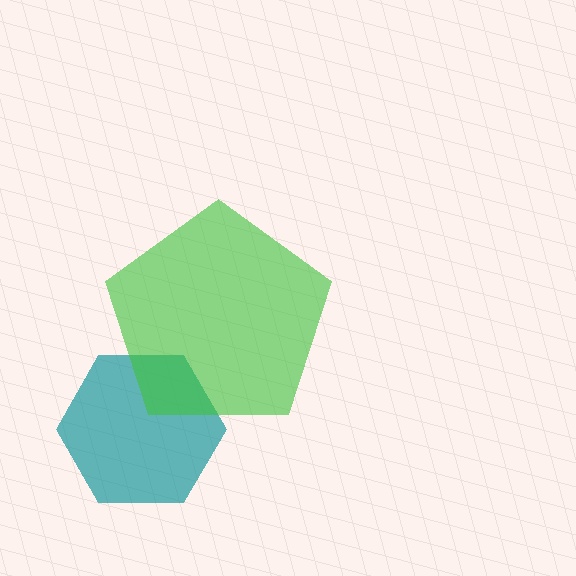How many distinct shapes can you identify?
There are 2 distinct shapes: a teal hexagon, a green pentagon.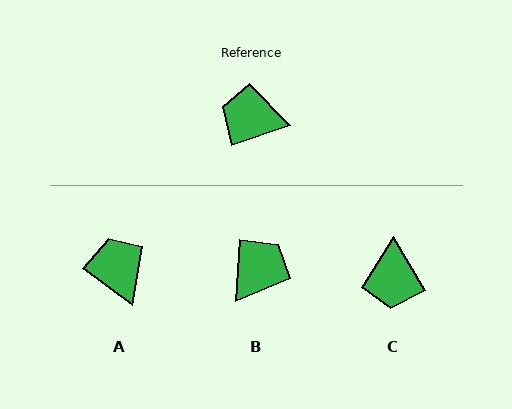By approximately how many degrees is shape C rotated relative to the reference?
Approximately 103 degrees counter-clockwise.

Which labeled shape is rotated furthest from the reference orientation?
B, about 111 degrees away.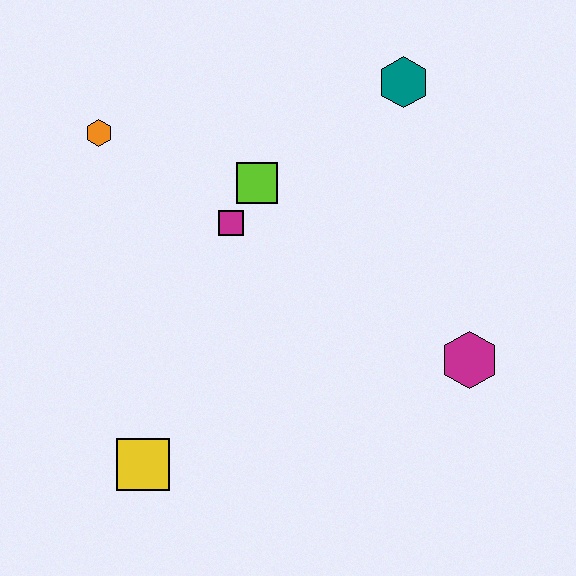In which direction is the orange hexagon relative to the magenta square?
The orange hexagon is to the left of the magenta square.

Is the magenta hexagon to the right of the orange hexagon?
Yes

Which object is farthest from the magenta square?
The magenta hexagon is farthest from the magenta square.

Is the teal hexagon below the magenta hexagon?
No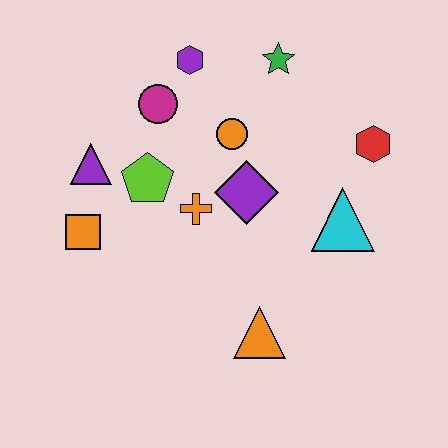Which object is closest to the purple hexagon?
The magenta circle is closest to the purple hexagon.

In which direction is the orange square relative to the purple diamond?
The orange square is to the left of the purple diamond.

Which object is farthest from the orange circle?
The orange triangle is farthest from the orange circle.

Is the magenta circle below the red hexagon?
No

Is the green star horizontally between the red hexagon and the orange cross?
Yes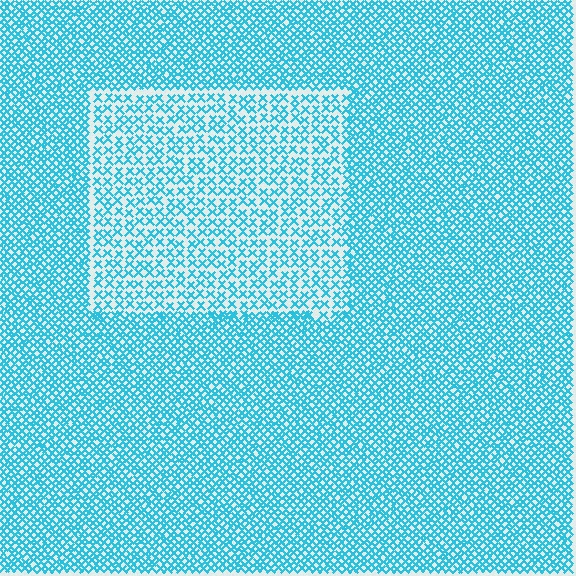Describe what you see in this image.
The image contains small cyan elements arranged at two different densities. A rectangle-shaped region is visible where the elements are less densely packed than the surrounding area.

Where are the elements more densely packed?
The elements are more densely packed outside the rectangle boundary.